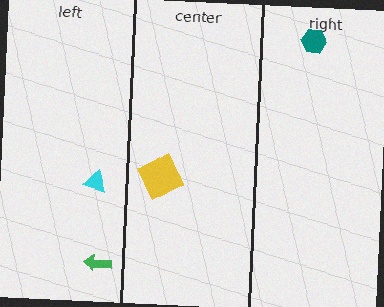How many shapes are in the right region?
1.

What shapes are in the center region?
The yellow square.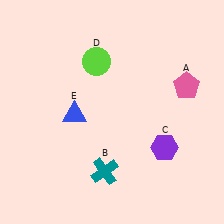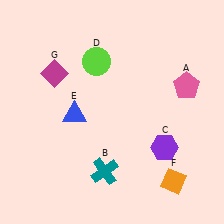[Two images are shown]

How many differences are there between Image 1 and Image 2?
There are 2 differences between the two images.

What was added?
An orange diamond (F), a magenta diamond (G) were added in Image 2.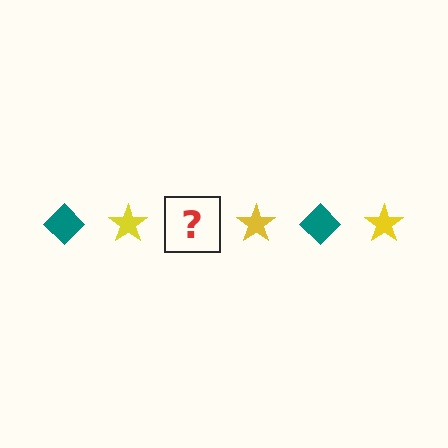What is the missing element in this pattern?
The missing element is a teal diamond.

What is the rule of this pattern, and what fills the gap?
The rule is that the pattern alternates between teal diamond and yellow star. The gap should be filled with a teal diamond.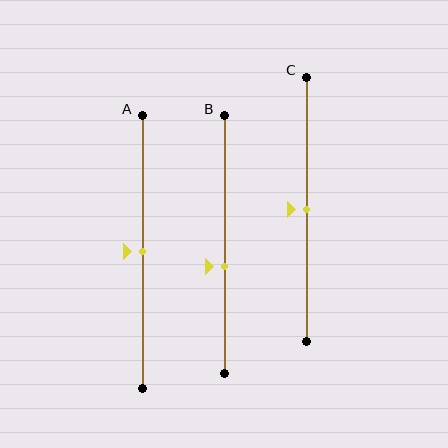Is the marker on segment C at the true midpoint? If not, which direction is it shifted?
Yes, the marker on segment C is at the true midpoint.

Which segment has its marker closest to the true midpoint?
Segment A has its marker closest to the true midpoint.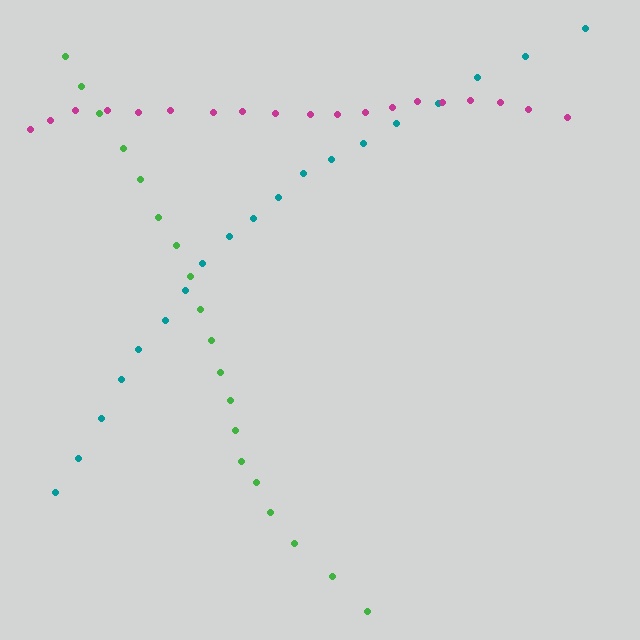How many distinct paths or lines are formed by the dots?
There are 3 distinct paths.